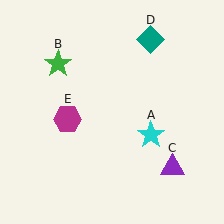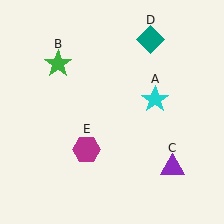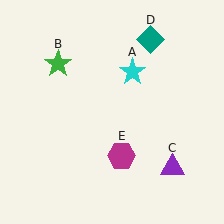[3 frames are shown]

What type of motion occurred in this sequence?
The cyan star (object A), magenta hexagon (object E) rotated counterclockwise around the center of the scene.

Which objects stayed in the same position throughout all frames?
Green star (object B) and purple triangle (object C) and teal diamond (object D) remained stationary.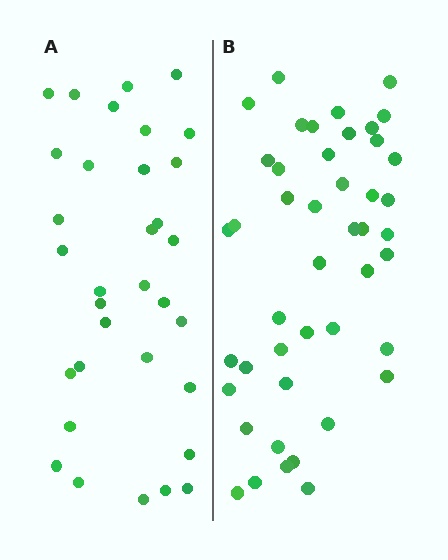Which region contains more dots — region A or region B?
Region B (the right region) has more dots.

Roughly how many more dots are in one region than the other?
Region B has roughly 12 or so more dots than region A.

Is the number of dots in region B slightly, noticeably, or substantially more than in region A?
Region B has noticeably more, but not dramatically so. The ratio is roughly 1.4 to 1.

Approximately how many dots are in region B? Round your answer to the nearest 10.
About 40 dots. (The exact count is 45, which rounds to 40.)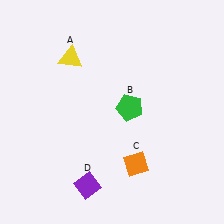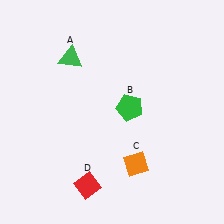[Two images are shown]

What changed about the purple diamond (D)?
In Image 1, D is purple. In Image 2, it changed to red.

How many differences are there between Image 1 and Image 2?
There are 2 differences between the two images.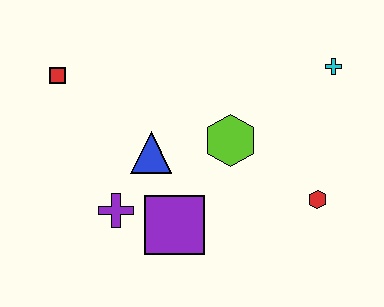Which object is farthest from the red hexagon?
The red square is farthest from the red hexagon.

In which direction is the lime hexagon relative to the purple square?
The lime hexagon is above the purple square.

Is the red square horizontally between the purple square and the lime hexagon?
No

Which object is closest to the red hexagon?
The lime hexagon is closest to the red hexagon.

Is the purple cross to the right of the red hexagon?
No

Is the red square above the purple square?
Yes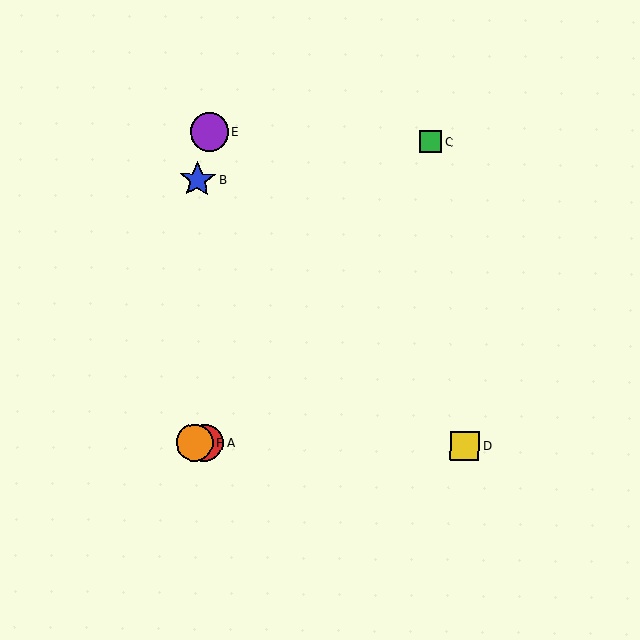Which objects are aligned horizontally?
Objects A, D, F are aligned horizontally.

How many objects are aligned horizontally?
3 objects (A, D, F) are aligned horizontally.